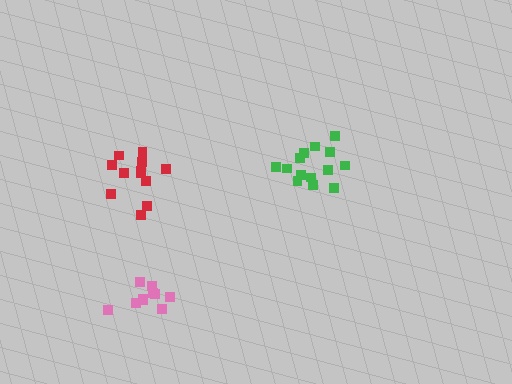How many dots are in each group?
Group 1: 12 dots, Group 2: 14 dots, Group 3: 10 dots (36 total).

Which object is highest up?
The green cluster is topmost.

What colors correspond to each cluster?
The clusters are colored: red, green, pink.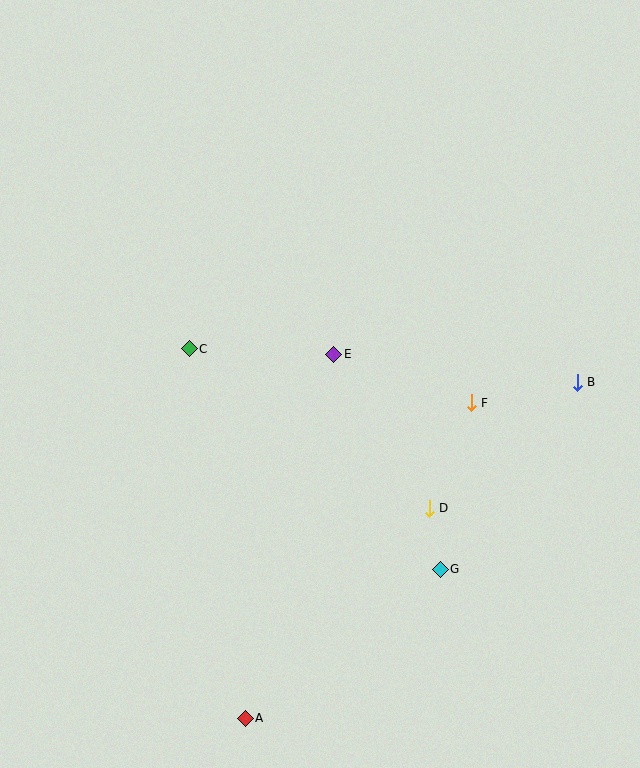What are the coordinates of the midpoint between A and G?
The midpoint between A and G is at (343, 644).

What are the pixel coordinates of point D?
Point D is at (429, 508).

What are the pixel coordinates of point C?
Point C is at (189, 349).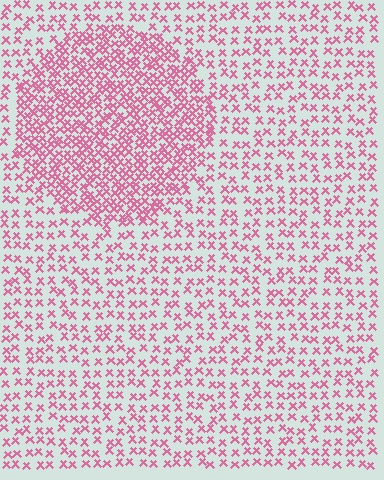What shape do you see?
I see a circle.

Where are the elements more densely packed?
The elements are more densely packed inside the circle boundary.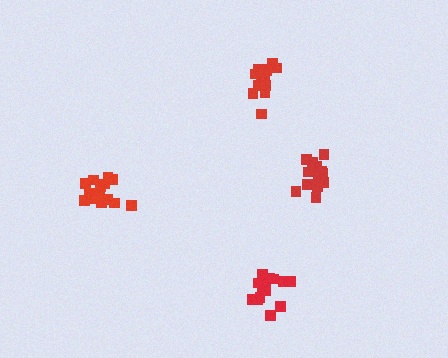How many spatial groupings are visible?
There are 4 spatial groupings.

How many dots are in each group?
Group 1: 14 dots, Group 2: 15 dots, Group 3: 15 dots, Group 4: 16 dots (60 total).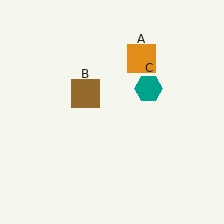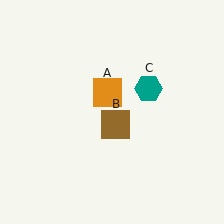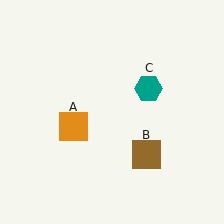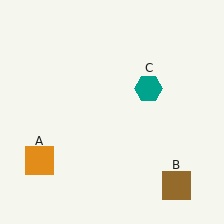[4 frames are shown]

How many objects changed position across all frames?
2 objects changed position: orange square (object A), brown square (object B).